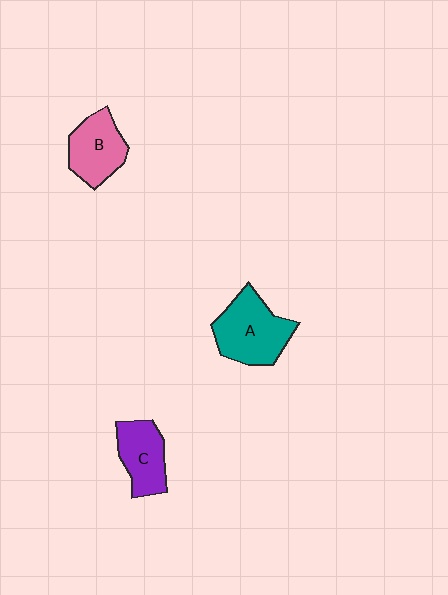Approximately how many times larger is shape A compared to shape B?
Approximately 1.3 times.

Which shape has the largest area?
Shape A (teal).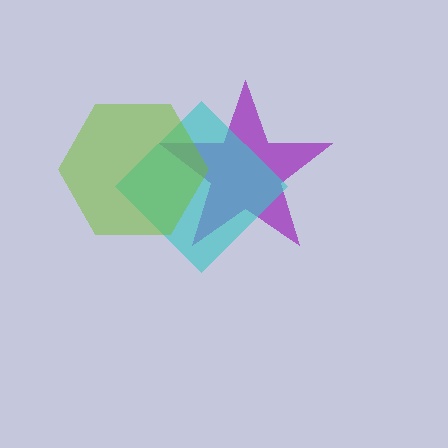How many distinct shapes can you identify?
There are 3 distinct shapes: a purple star, a cyan diamond, a lime hexagon.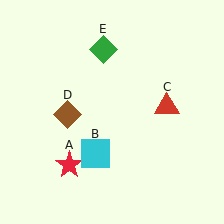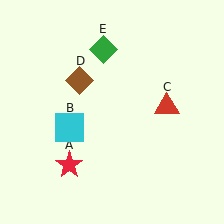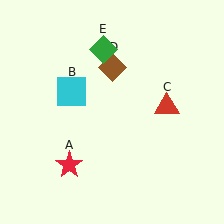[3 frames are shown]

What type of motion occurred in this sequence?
The cyan square (object B), brown diamond (object D) rotated clockwise around the center of the scene.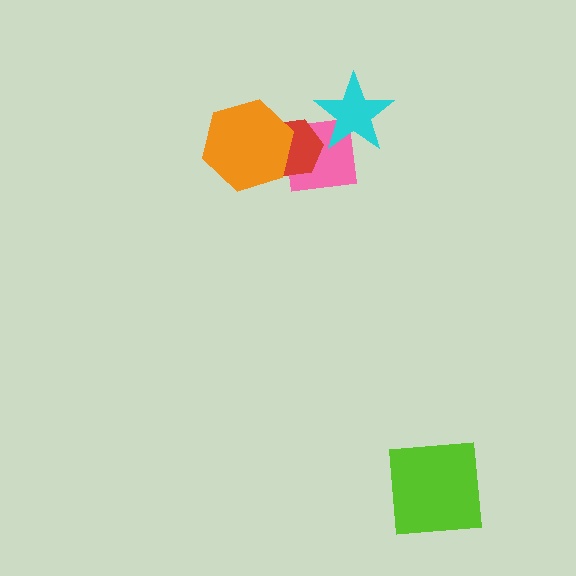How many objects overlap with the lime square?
0 objects overlap with the lime square.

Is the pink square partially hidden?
Yes, it is partially covered by another shape.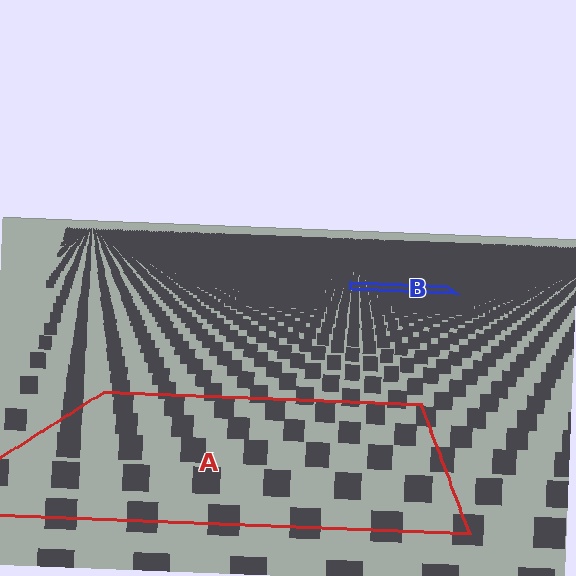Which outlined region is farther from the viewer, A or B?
Region B is farther from the viewer — the texture elements inside it appear smaller and more densely packed.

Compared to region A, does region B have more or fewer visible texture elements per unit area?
Region B has more texture elements per unit area — they are packed more densely because it is farther away.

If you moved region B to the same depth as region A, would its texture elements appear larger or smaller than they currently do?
They would appear larger. At a closer depth, the same texture elements are projected at a bigger on-screen size.